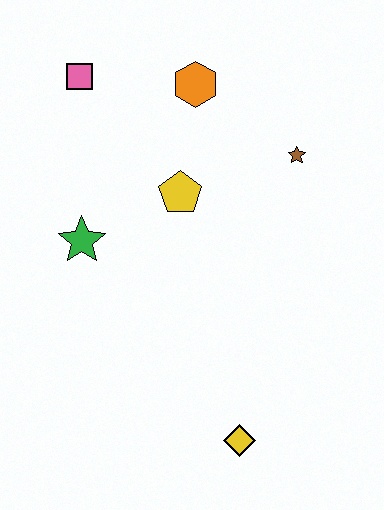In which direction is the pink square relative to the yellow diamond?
The pink square is above the yellow diamond.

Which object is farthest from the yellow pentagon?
The yellow diamond is farthest from the yellow pentagon.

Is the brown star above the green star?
Yes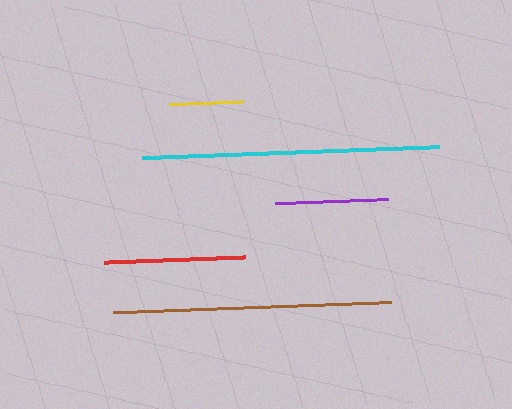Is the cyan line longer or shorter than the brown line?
The cyan line is longer than the brown line.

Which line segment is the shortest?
The yellow line is the shortest at approximately 74 pixels.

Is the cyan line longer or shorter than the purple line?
The cyan line is longer than the purple line.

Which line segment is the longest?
The cyan line is the longest at approximately 297 pixels.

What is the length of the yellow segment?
The yellow segment is approximately 74 pixels long.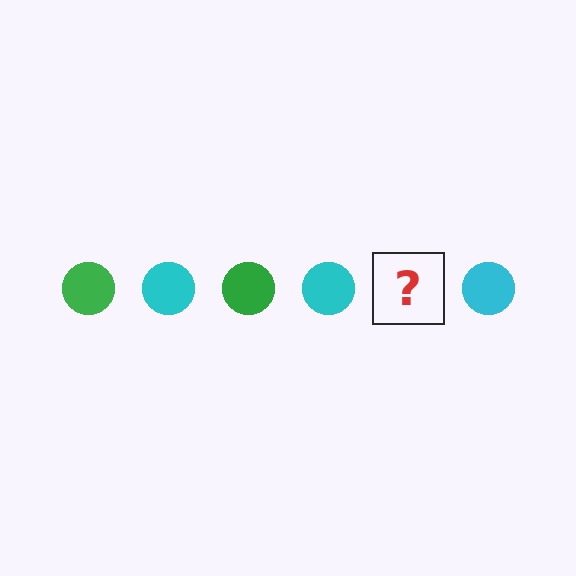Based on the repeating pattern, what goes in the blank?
The blank should be a green circle.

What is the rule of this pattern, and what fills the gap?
The rule is that the pattern cycles through green, cyan circles. The gap should be filled with a green circle.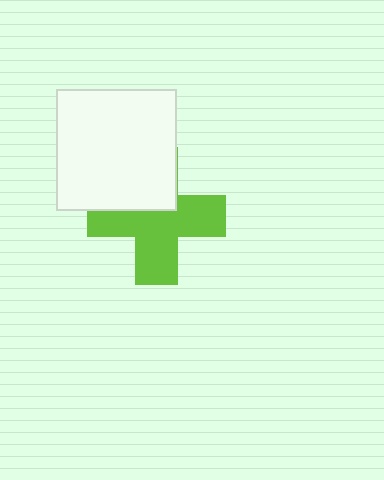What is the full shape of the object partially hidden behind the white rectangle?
The partially hidden object is a lime cross.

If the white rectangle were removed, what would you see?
You would see the complete lime cross.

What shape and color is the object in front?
The object in front is a white rectangle.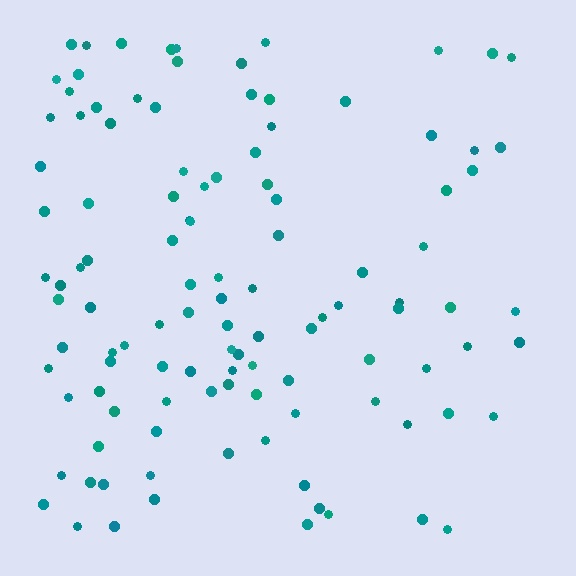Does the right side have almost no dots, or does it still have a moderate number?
Still a moderate number, just noticeably fewer than the left.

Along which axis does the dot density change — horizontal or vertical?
Horizontal.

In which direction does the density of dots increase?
From right to left, with the left side densest.